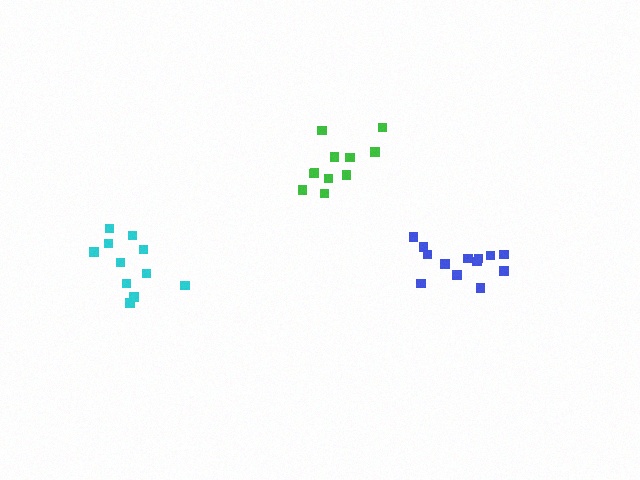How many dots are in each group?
Group 1: 11 dots, Group 2: 11 dots, Group 3: 13 dots (35 total).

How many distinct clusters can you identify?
There are 3 distinct clusters.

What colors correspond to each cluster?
The clusters are colored: cyan, green, blue.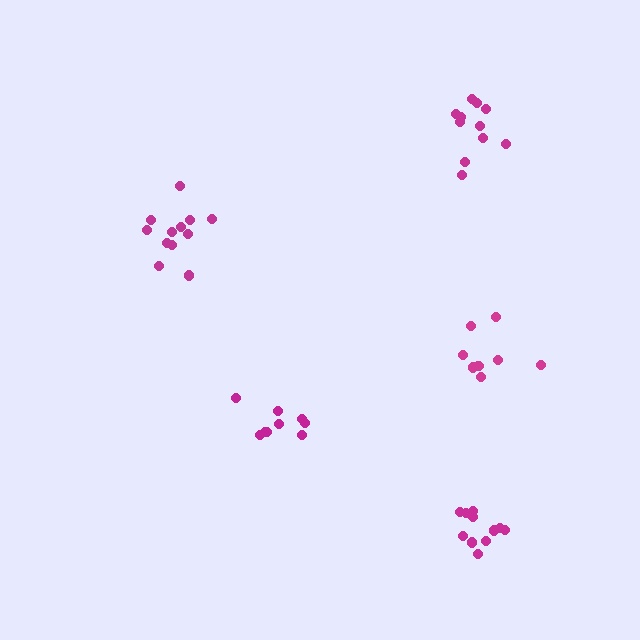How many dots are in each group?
Group 1: 9 dots, Group 2: 11 dots, Group 3: 8 dots, Group 4: 11 dots, Group 5: 12 dots (51 total).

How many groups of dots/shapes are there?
There are 5 groups.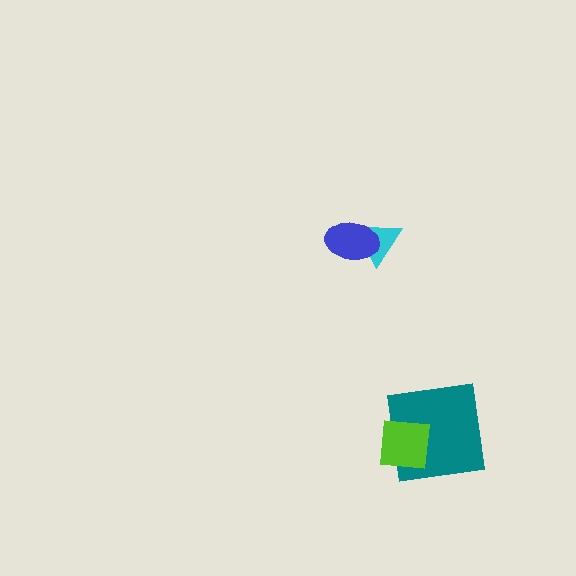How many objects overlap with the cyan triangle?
1 object overlaps with the cyan triangle.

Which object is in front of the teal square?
The lime square is in front of the teal square.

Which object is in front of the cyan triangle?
The blue ellipse is in front of the cyan triangle.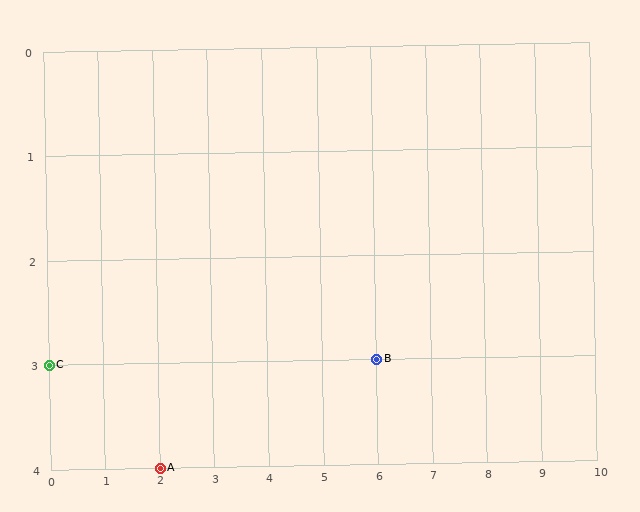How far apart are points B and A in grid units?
Points B and A are 4 columns and 1 row apart (about 4.1 grid units diagonally).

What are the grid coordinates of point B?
Point B is at grid coordinates (6, 3).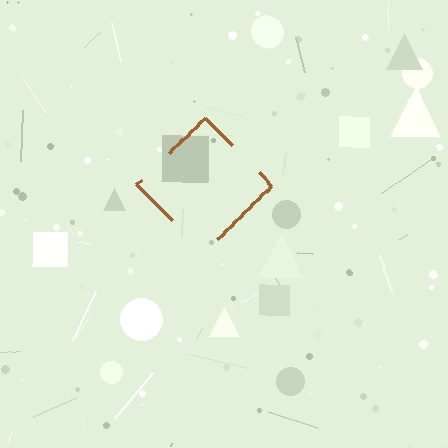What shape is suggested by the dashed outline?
The dashed outline suggests a diamond.